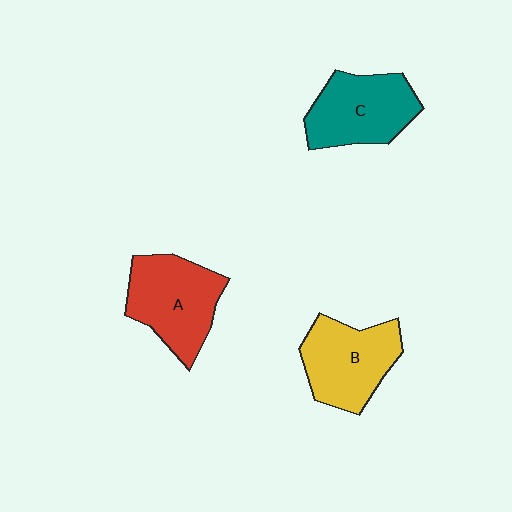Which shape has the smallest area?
Shape C (teal).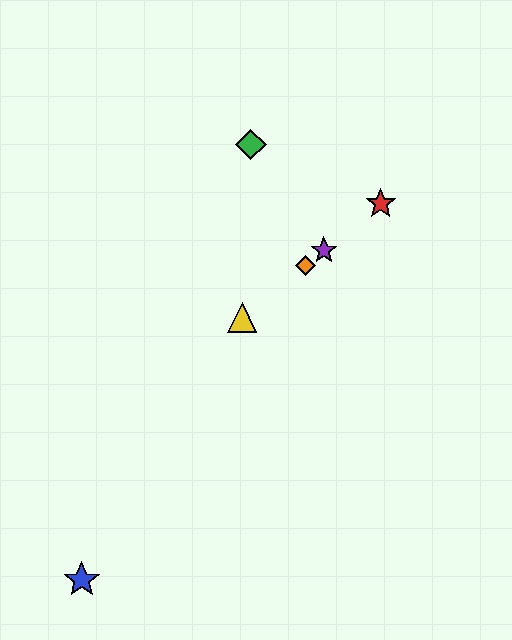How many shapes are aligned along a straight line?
4 shapes (the red star, the yellow triangle, the purple star, the orange diamond) are aligned along a straight line.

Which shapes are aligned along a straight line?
The red star, the yellow triangle, the purple star, the orange diamond are aligned along a straight line.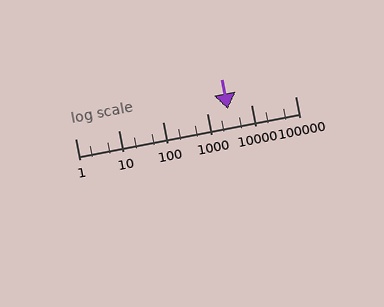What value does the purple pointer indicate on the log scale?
The pointer indicates approximately 3000.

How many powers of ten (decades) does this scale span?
The scale spans 5 decades, from 1 to 100000.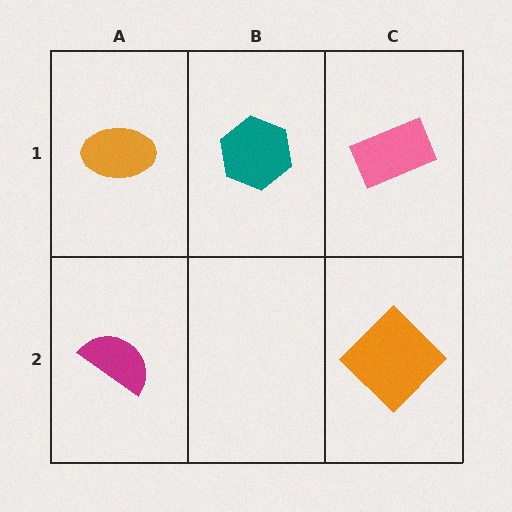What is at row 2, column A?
A magenta semicircle.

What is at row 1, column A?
An orange ellipse.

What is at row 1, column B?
A teal hexagon.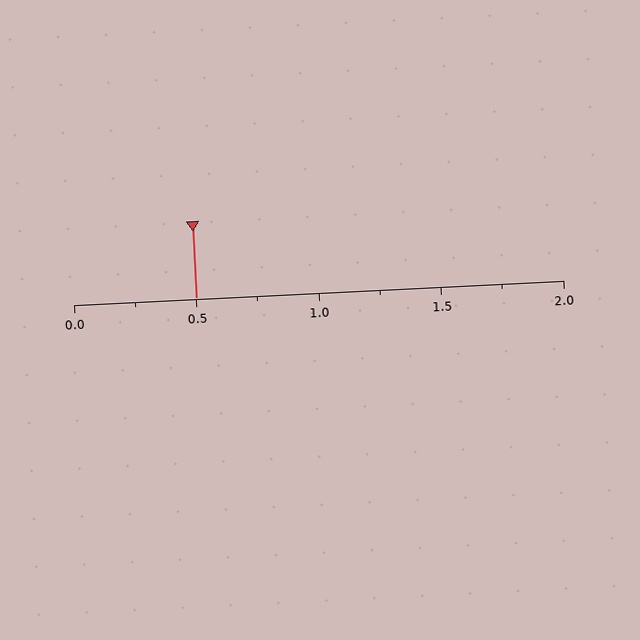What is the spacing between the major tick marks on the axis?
The major ticks are spaced 0.5 apart.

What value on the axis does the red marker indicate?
The marker indicates approximately 0.5.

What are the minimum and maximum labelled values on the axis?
The axis runs from 0.0 to 2.0.